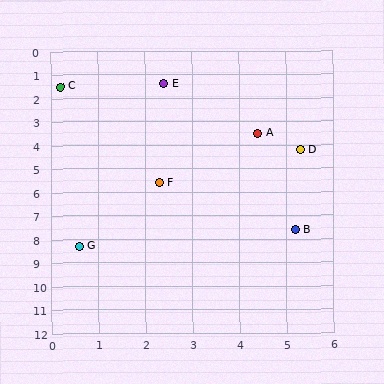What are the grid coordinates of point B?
Point B is at approximately (5.2, 7.6).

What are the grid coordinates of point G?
Point G is at approximately (0.6, 8.3).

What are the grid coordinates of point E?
Point E is at approximately (2.4, 1.4).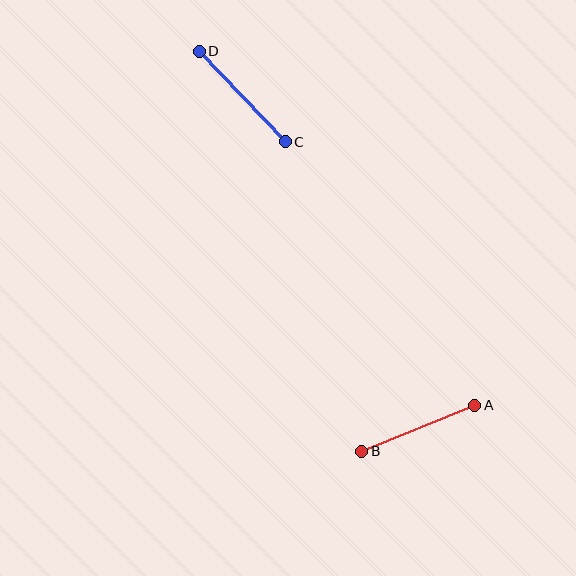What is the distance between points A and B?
The distance is approximately 122 pixels.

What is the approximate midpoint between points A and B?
The midpoint is at approximately (418, 428) pixels.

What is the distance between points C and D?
The distance is approximately 125 pixels.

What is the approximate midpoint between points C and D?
The midpoint is at approximately (242, 96) pixels.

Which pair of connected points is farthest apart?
Points C and D are farthest apart.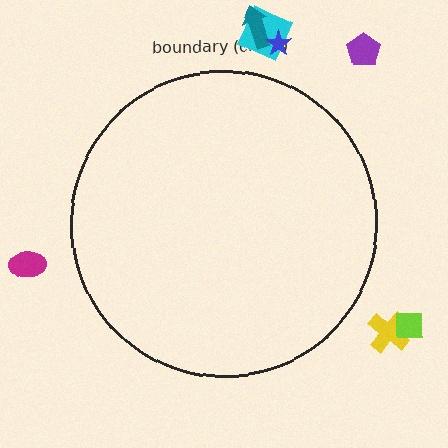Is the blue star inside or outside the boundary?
Outside.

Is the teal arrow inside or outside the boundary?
Outside.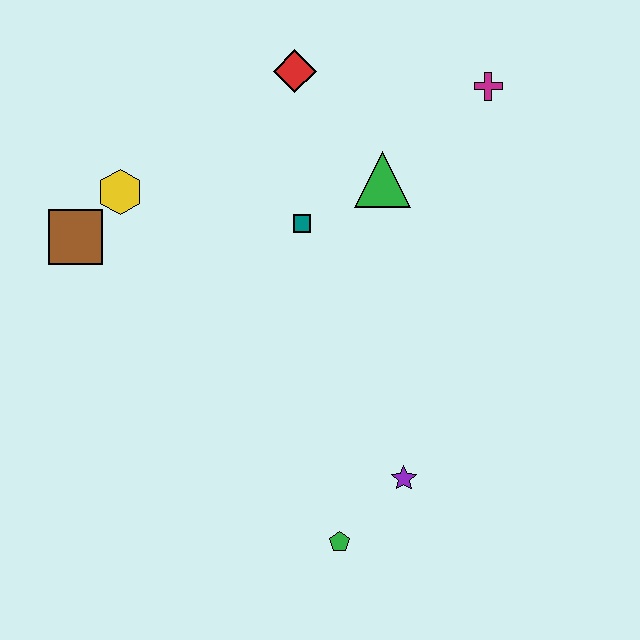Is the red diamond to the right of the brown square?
Yes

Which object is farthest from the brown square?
The magenta cross is farthest from the brown square.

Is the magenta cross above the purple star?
Yes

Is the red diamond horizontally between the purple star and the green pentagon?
No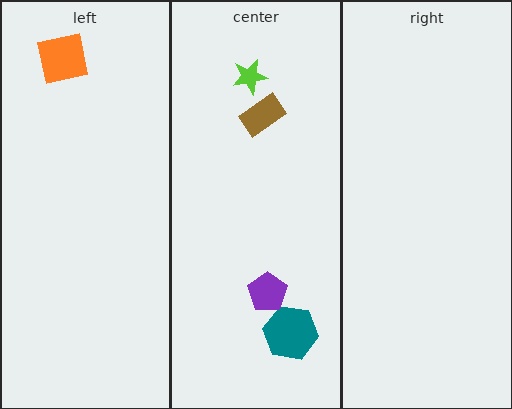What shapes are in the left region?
The orange square.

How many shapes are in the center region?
4.